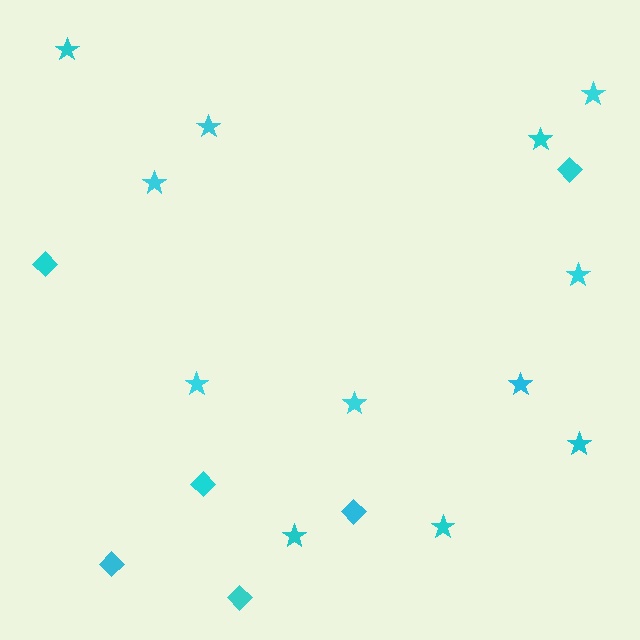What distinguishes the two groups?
There are 2 groups: one group of diamonds (6) and one group of stars (12).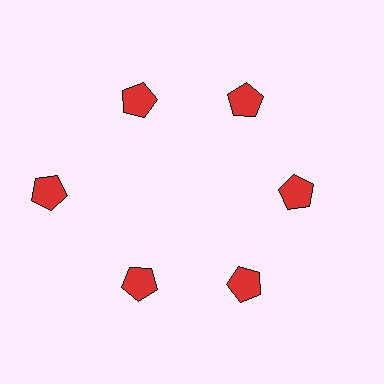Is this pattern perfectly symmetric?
No. The 6 red pentagons are arranged in a ring, but one element near the 9 o'clock position is pushed outward from the center, breaking the 6-fold rotational symmetry.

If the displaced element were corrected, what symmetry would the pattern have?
It would have 6-fold rotational symmetry — the pattern would map onto itself every 60 degrees.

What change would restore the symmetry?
The symmetry would be restored by moving it inward, back onto the ring so that all 6 pentagons sit at equal angles and equal distance from the center.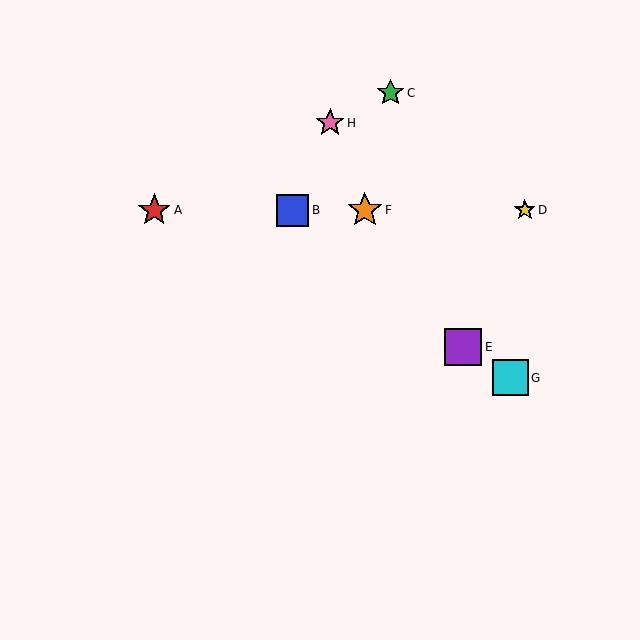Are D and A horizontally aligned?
Yes, both are at y≈210.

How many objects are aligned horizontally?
4 objects (A, B, D, F) are aligned horizontally.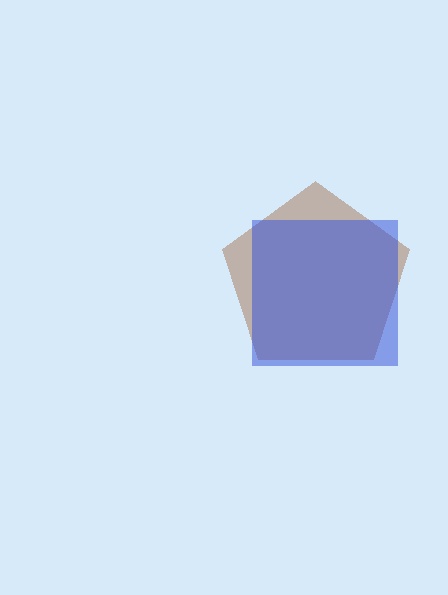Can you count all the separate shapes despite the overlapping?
Yes, there are 2 separate shapes.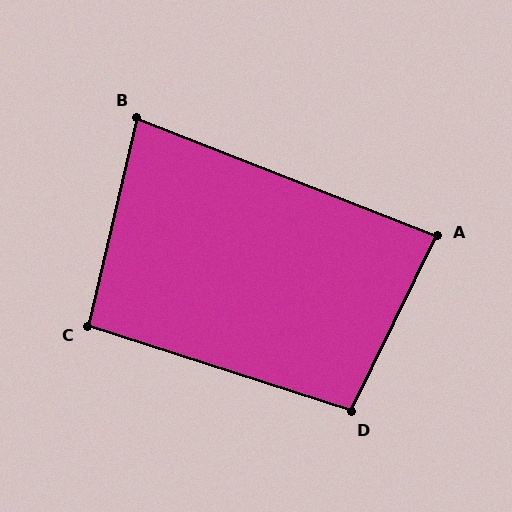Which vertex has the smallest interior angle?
B, at approximately 82 degrees.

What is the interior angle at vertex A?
Approximately 85 degrees (approximately right).